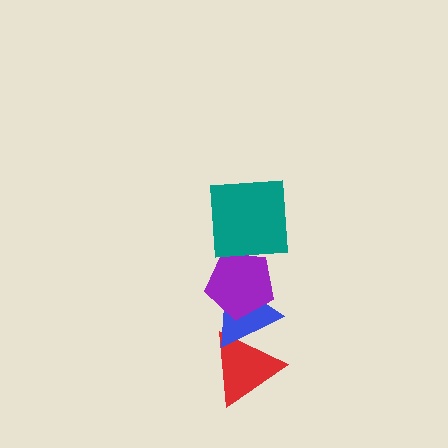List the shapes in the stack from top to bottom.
From top to bottom: the teal square, the purple pentagon, the blue triangle, the red triangle.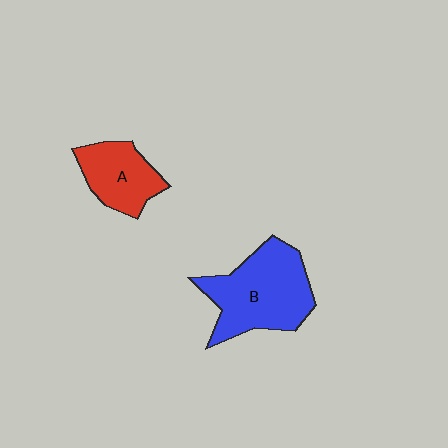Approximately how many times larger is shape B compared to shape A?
Approximately 1.7 times.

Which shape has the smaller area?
Shape A (red).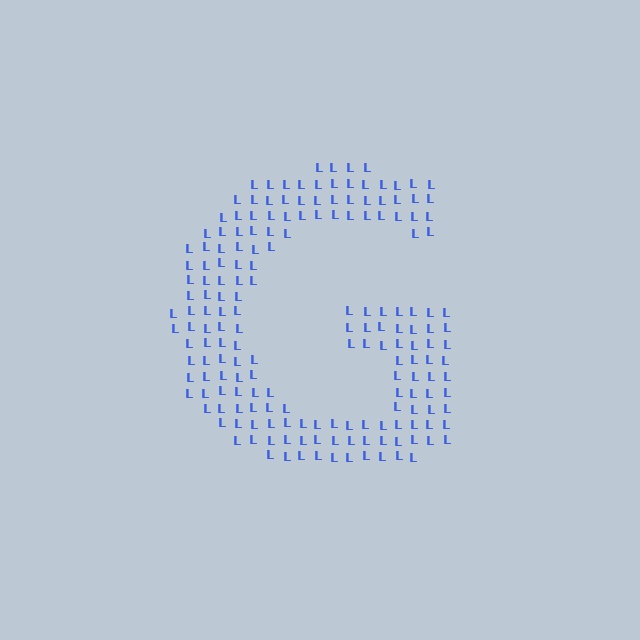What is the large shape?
The large shape is the letter G.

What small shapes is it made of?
It is made of small letter L's.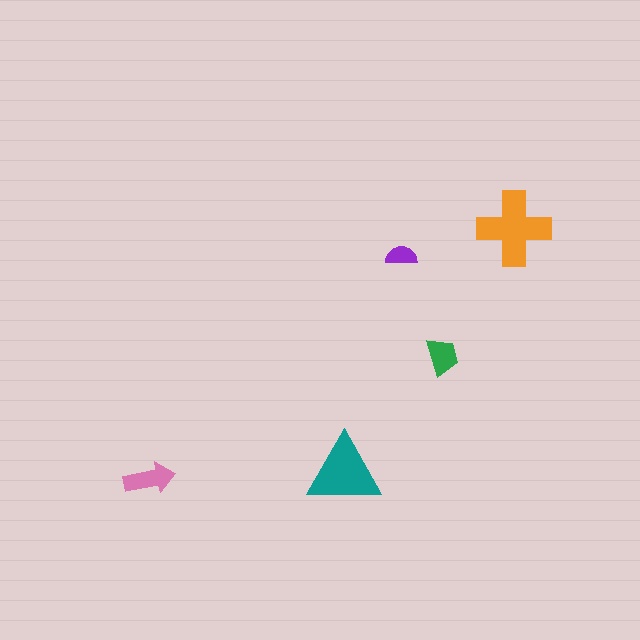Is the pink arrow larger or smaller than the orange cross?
Smaller.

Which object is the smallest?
The purple semicircle.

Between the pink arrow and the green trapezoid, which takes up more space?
The pink arrow.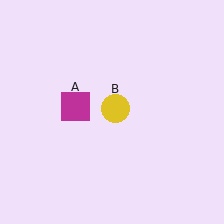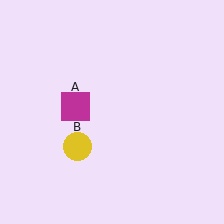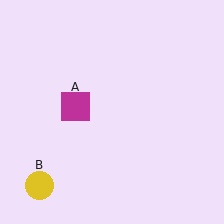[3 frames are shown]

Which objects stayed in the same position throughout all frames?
Magenta square (object A) remained stationary.